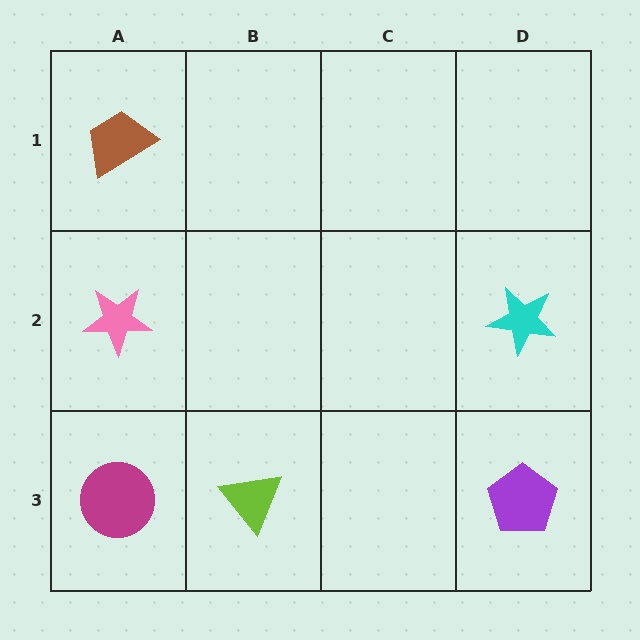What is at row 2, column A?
A pink star.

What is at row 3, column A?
A magenta circle.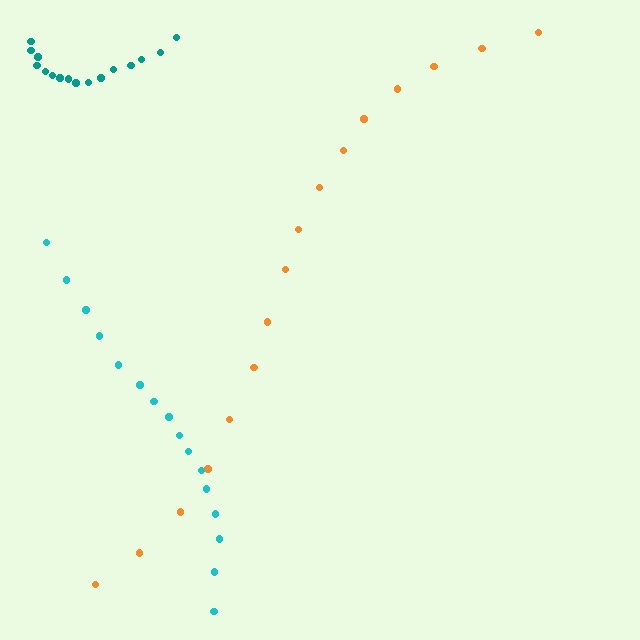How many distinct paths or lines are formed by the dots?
There are 3 distinct paths.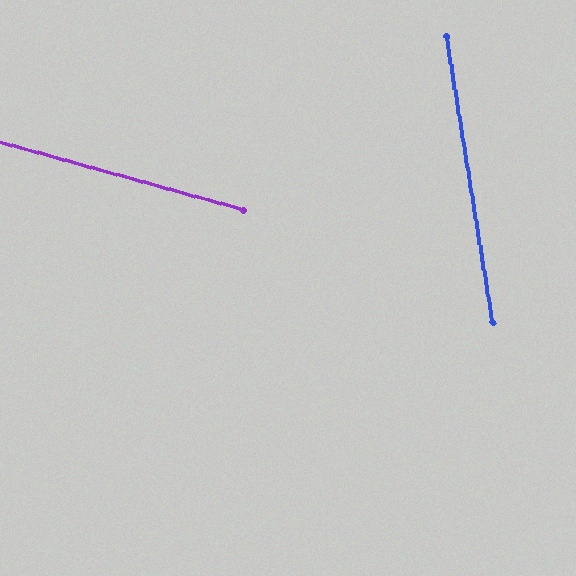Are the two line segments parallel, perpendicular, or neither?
Neither parallel nor perpendicular — they differ by about 66°.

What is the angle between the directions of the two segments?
Approximately 66 degrees.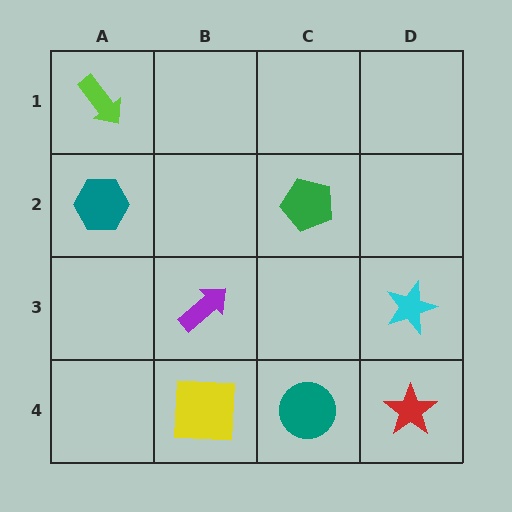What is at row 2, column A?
A teal hexagon.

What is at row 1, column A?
A lime arrow.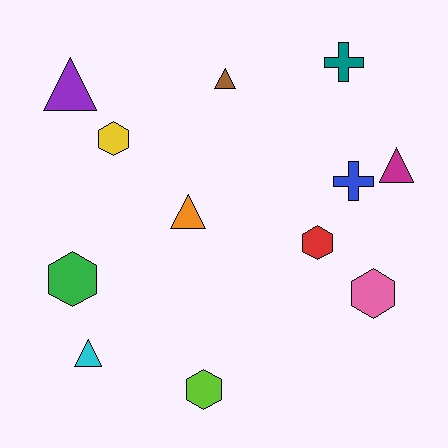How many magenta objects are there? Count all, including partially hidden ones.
There is 1 magenta object.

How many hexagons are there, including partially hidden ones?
There are 5 hexagons.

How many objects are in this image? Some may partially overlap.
There are 12 objects.